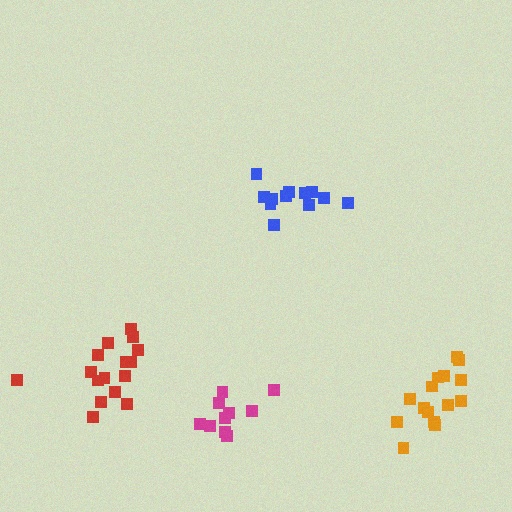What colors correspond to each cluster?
The clusters are colored: blue, red, magenta, orange.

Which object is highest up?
The blue cluster is topmost.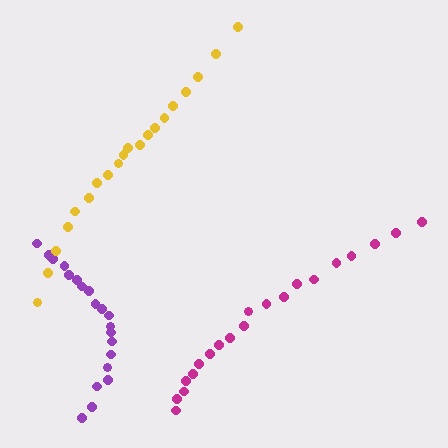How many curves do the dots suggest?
There are 3 distinct paths.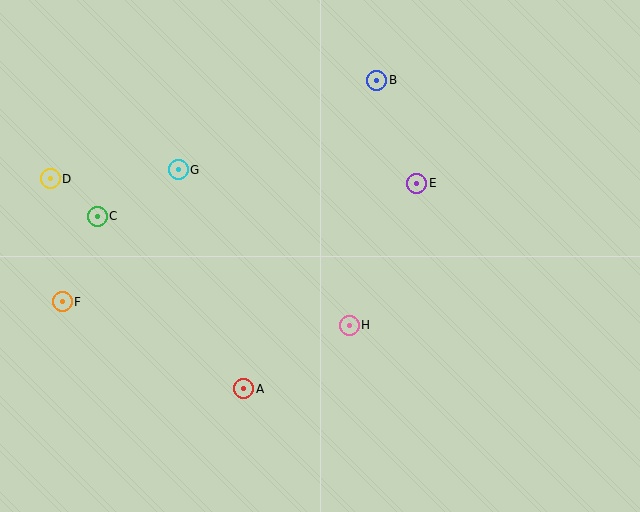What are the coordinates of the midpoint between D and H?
The midpoint between D and H is at (200, 252).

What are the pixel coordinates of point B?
Point B is at (377, 80).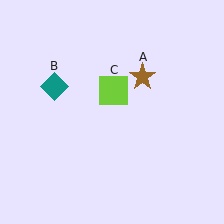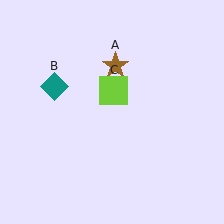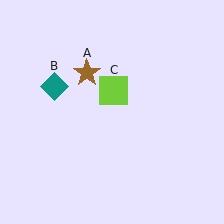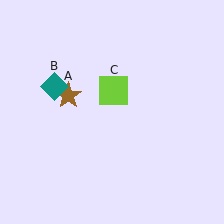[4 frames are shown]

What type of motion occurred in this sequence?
The brown star (object A) rotated counterclockwise around the center of the scene.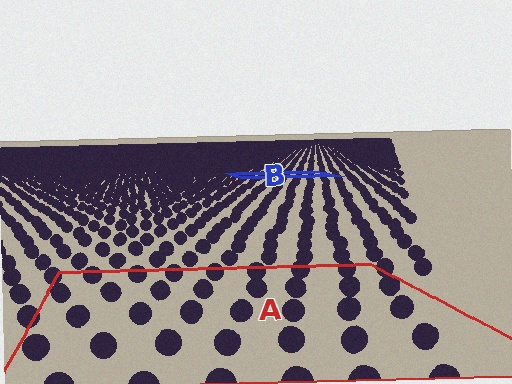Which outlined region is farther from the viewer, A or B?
Region B is farther from the viewer — the texture elements inside it appear smaller and more densely packed.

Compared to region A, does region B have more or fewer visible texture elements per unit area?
Region B has more texture elements per unit area — they are packed more densely because it is farther away.